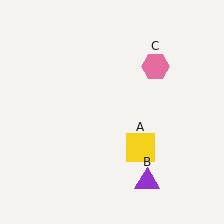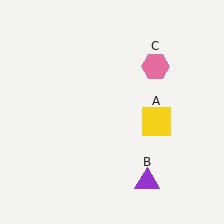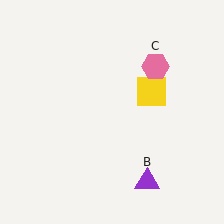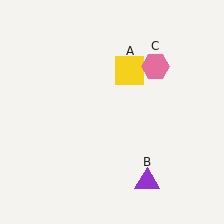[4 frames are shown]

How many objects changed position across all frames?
1 object changed position: yellow square (object A).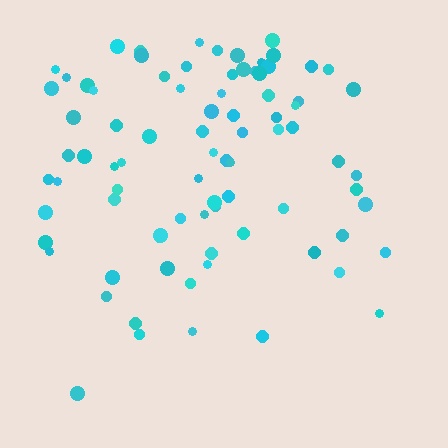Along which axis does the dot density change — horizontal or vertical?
Vertical.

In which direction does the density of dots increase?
From bottom to top, with the top side densest.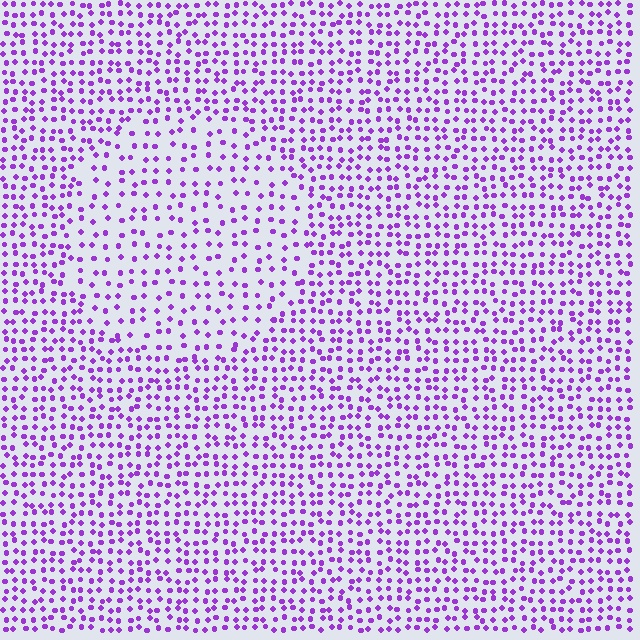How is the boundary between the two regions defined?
The boundary is defined by a change in element density (approximately 1.7x ratio). All elements are the same color, size, and shape.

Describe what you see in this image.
The image contains small purple elements arranged at two different densities. A circle-shaped region is visible where the elements are less densely packed than the surrounding area.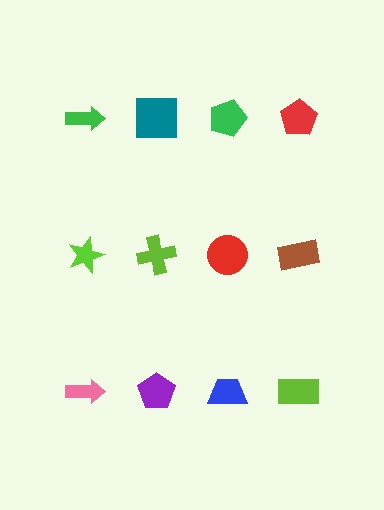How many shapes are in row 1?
4 shapes.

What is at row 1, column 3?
A green pentagon.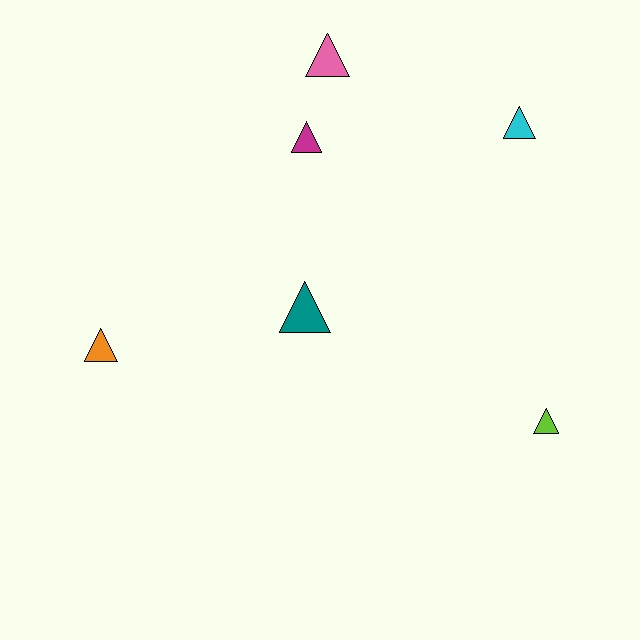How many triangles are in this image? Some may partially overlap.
There are 6 triangles.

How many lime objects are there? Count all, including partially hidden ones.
There is 1 lime object.